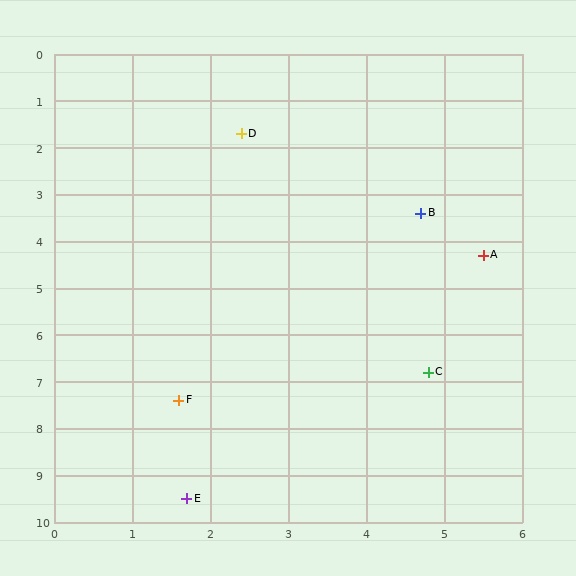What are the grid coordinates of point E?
Point E is at approximately (1.7, 9.5).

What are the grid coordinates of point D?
Point D is at approximately (2.4, 1.7).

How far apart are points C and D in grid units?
Points C and D are about 5.6 grid units apart.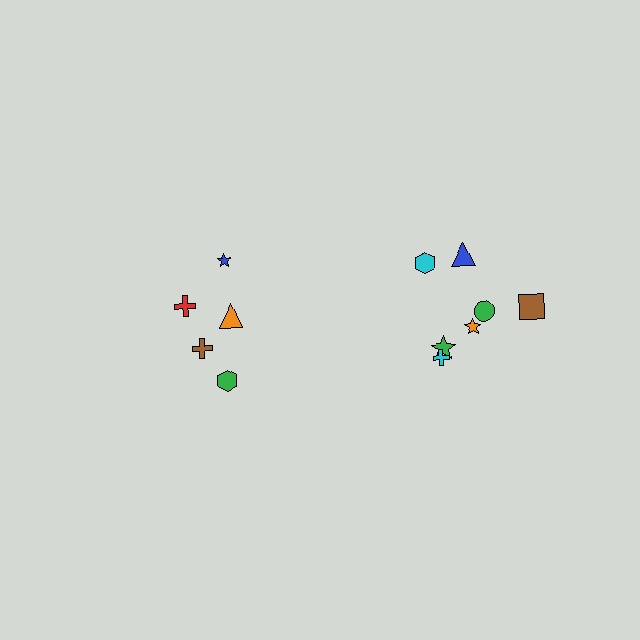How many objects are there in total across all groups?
There are 12 objects.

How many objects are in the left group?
There are 5 objects.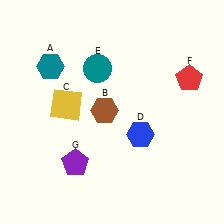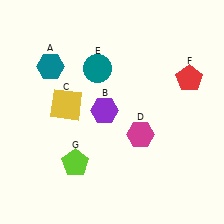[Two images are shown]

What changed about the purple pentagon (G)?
In Image 1, G is purple. In Image 2, it changed to lime.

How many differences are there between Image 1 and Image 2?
There are 3 differences between the two images.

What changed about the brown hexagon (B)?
In Image 1, B is brown. In Image 2, it changed to purple.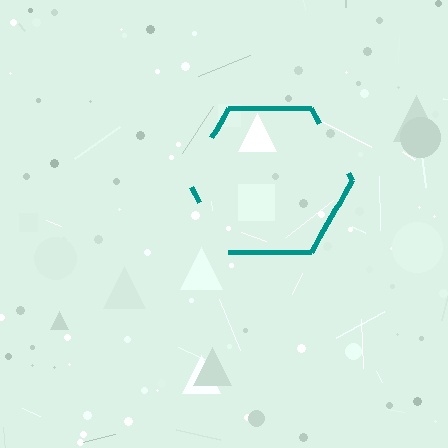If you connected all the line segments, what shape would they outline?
They would outline a hexagon.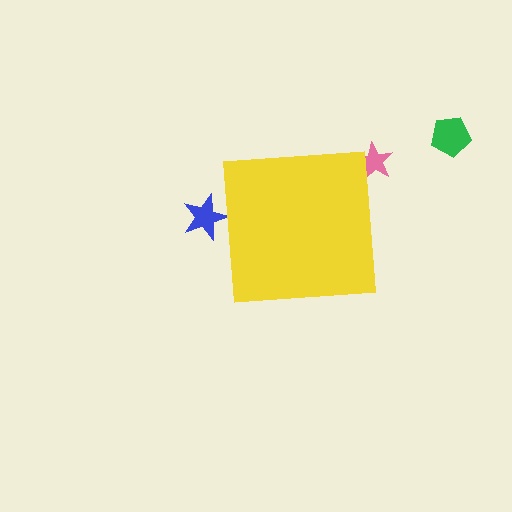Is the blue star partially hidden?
Yes, the blue star is partially hidden behind the yellow square.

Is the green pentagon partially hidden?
No, the green pentagon is fully visible.